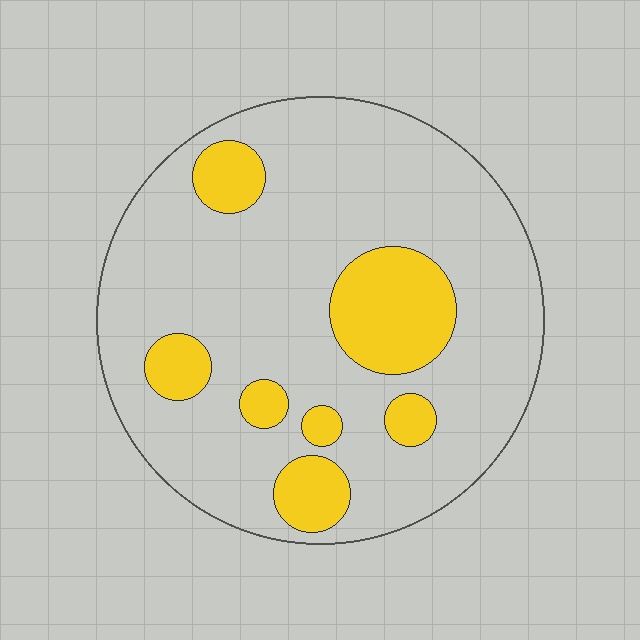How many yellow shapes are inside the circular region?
7.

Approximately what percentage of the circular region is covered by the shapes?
Approximately 20%.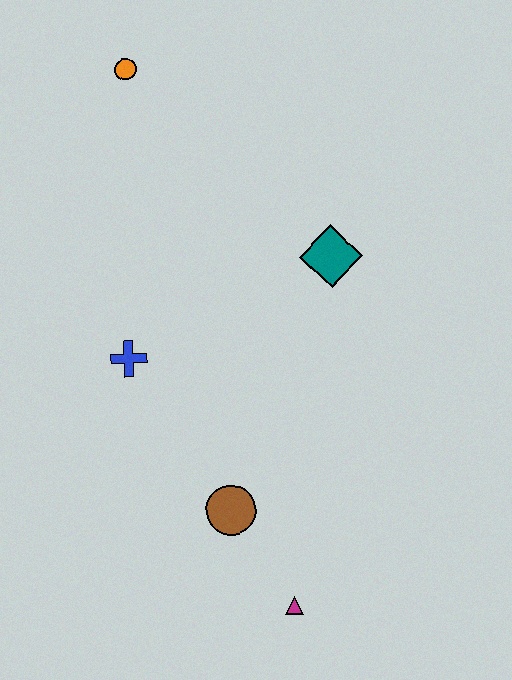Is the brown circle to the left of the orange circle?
No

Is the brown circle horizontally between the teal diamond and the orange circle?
Yes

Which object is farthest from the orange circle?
The magenta triangle is farthest from the orange circle.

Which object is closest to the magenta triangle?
The brown circle is closest to the magenta triangle.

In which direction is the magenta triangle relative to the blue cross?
The magenta triangle is below the blue cross.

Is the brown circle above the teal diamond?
No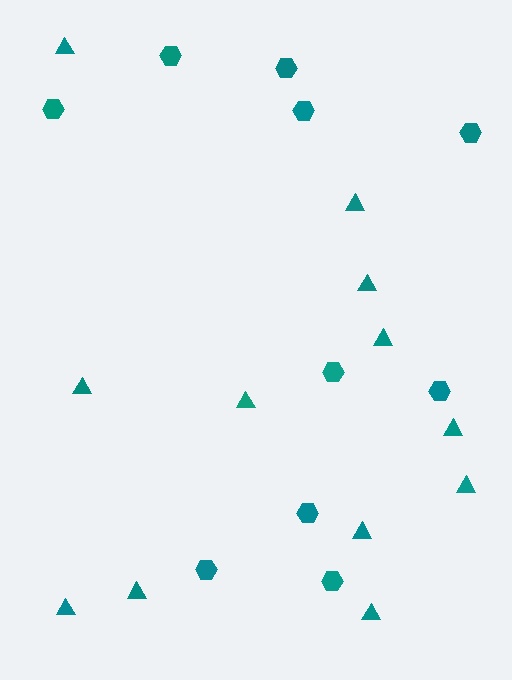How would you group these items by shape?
There are 2 groups: one group of triangles (12) and one group of hexagons (10).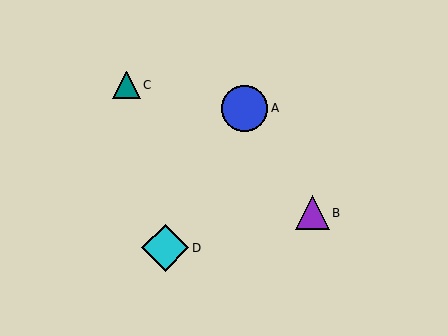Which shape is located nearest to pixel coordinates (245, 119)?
The blue circle (labeled A) at (245, 108) is nearest to that location.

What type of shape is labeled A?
Shape A is a blue circle.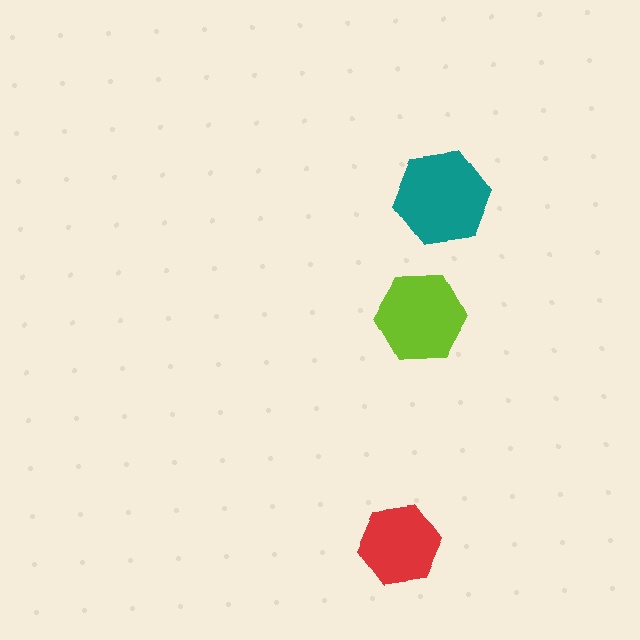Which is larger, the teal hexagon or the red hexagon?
The teal one.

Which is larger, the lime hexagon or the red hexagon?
The lime one.